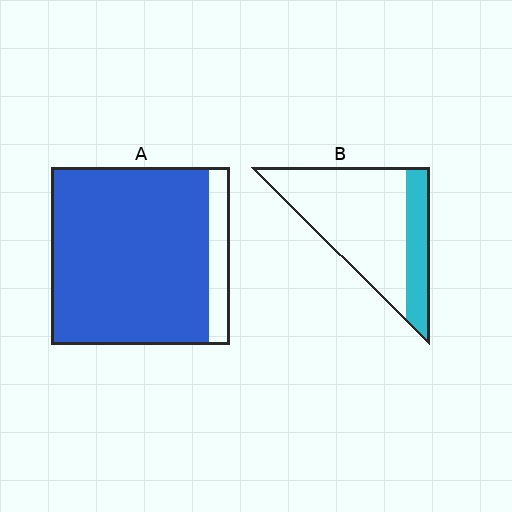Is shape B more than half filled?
No.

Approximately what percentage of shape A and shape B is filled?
A is approximately 90% and B is approximately 25%.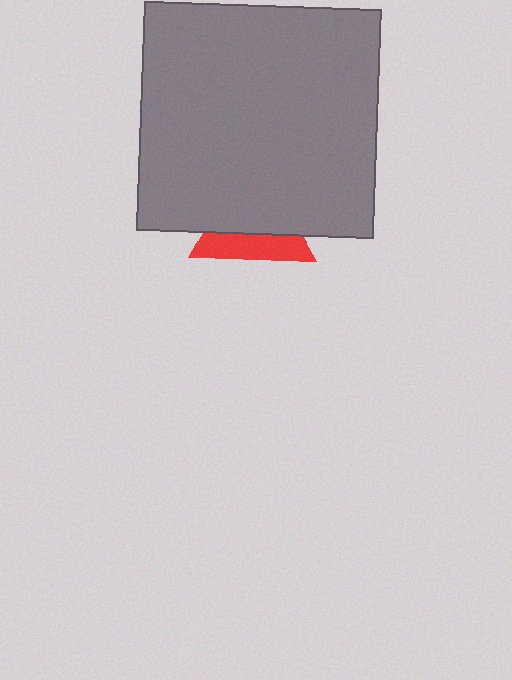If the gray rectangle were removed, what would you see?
You would see the complete red triangle.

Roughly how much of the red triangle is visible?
A small part of it is visible (roughly 38%).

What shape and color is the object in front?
The object in front is a gray rectangle.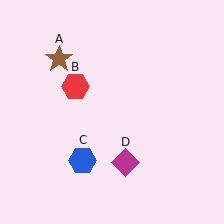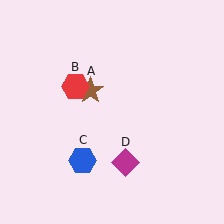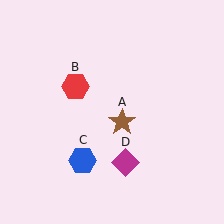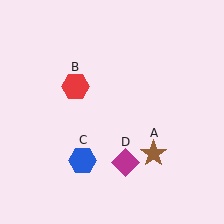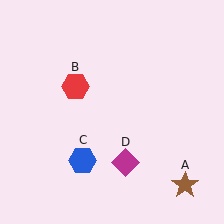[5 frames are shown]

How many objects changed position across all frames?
1 object changed position: brown star (object A).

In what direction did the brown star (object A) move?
The brown star (object A) moved down and to the right.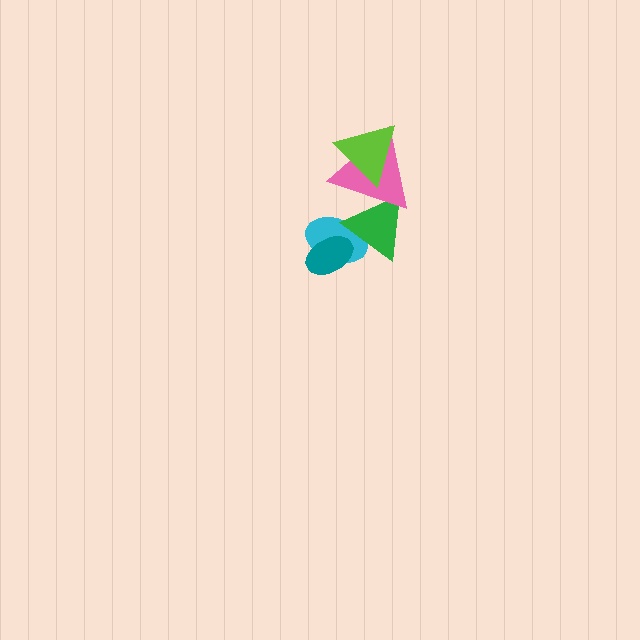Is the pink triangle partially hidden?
Yes, it is partially covered by another shape.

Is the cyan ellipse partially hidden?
Yes, it is partially covered by another shape.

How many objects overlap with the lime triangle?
1 object overlaps with the lime triangle.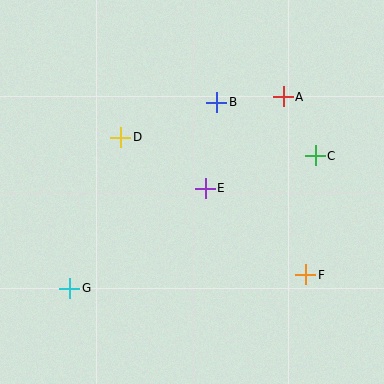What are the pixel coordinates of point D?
Point D is at (121, 137).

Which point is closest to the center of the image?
Point E at (205, 188) is closest to the center.